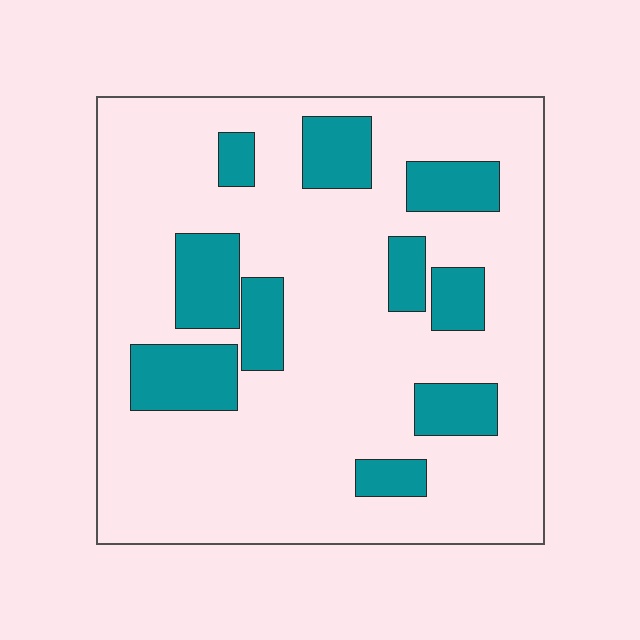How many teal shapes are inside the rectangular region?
10.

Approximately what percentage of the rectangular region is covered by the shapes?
Approximately 20%.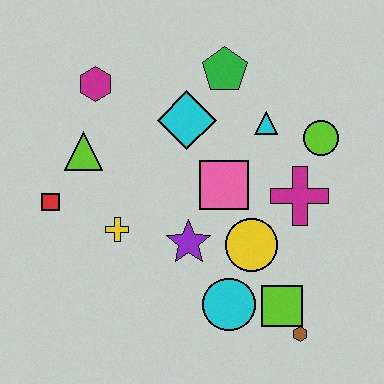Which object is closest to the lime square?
The brown hexagon is closest to the lime square.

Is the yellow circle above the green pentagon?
No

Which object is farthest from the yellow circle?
The magenta hexagon is farthest from the yellow circle.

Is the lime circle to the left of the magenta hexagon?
No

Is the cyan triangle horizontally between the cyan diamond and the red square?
No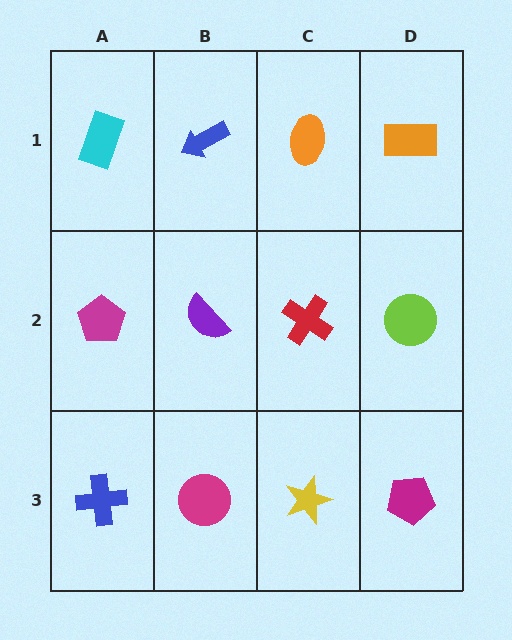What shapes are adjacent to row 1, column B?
A purple semicircle (row 2, column B), a cyan rectangle (row 1, column A), an orange ellipse (row 1, column C).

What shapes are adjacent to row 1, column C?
A red cross (row 2, column C), a blue arrow (row 1, column B), an orange rectangle (row 1, column D).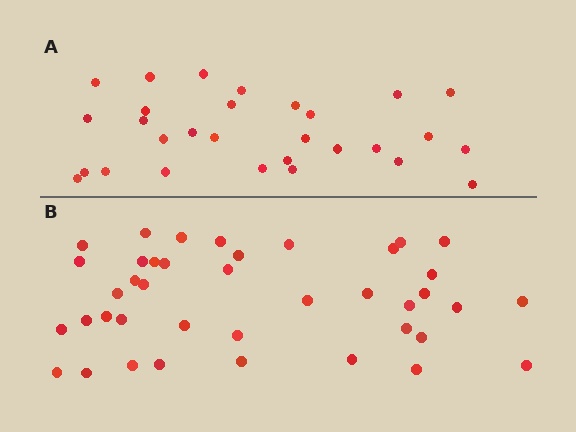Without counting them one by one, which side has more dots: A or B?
Region B (the bottom region) has more dots.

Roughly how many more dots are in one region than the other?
Region B has roughly 12 or so more dots than region A.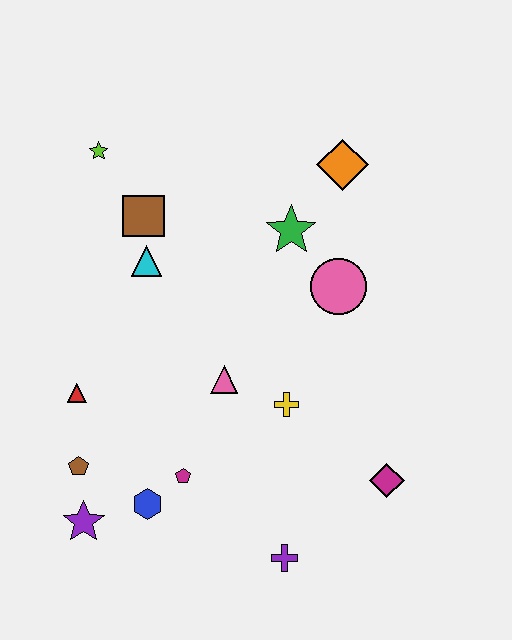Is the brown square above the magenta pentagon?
Yes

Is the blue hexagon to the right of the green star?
No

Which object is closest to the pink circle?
The green star is closest to the pink circle.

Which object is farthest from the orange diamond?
The purple star is farthest from the orange diamond.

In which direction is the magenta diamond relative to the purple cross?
The magenta diamond is to the right of the purple cross.